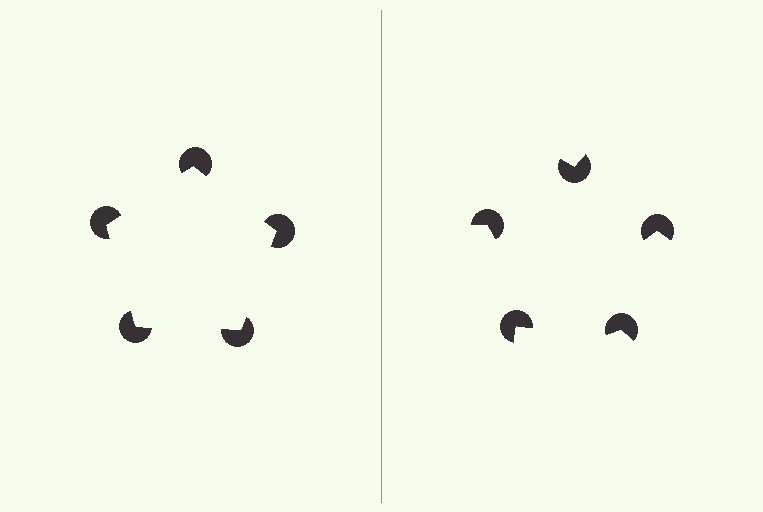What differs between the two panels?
The pac-man discs are positioned identically on both sides; only the wedge orientations differ. On the left they align to a pentagon; on the right they are misaligned.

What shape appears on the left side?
An illusory pentagon.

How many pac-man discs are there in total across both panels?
10 — 5 on each side.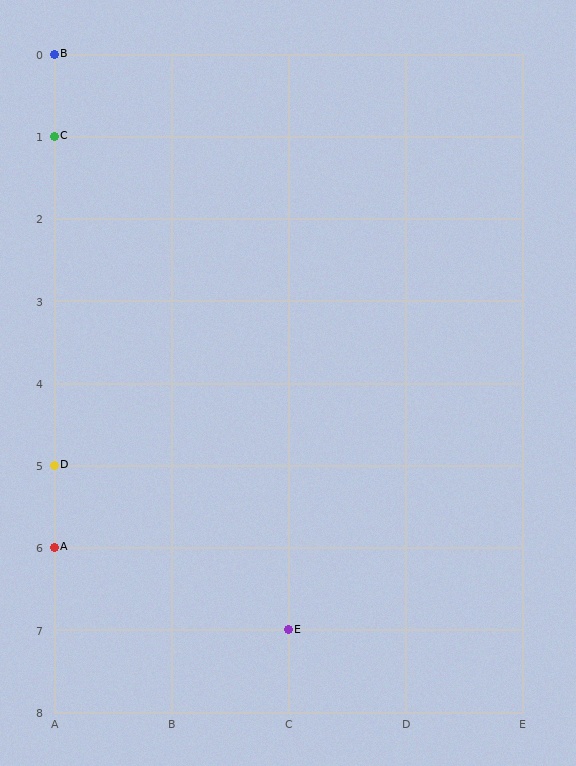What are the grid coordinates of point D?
Point D is at grid coordinates (A, 5).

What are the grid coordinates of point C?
Point C is at grid coordinates (A, 1).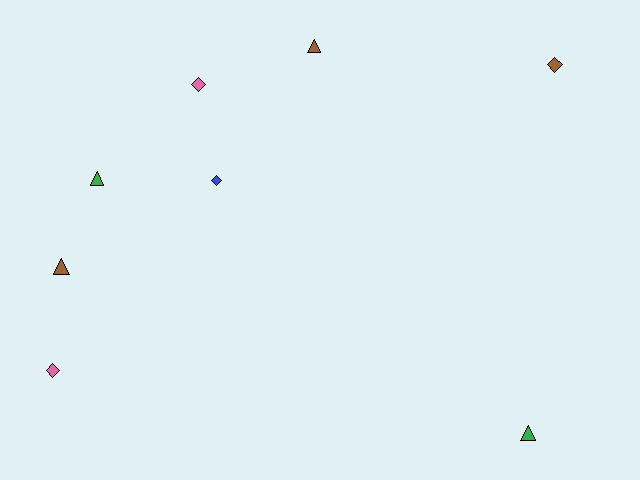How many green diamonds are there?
There are no green diamonds.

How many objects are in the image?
There are 8 objects.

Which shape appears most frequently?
Triangle, with 4 objects.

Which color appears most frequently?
Brown, with 3 objects.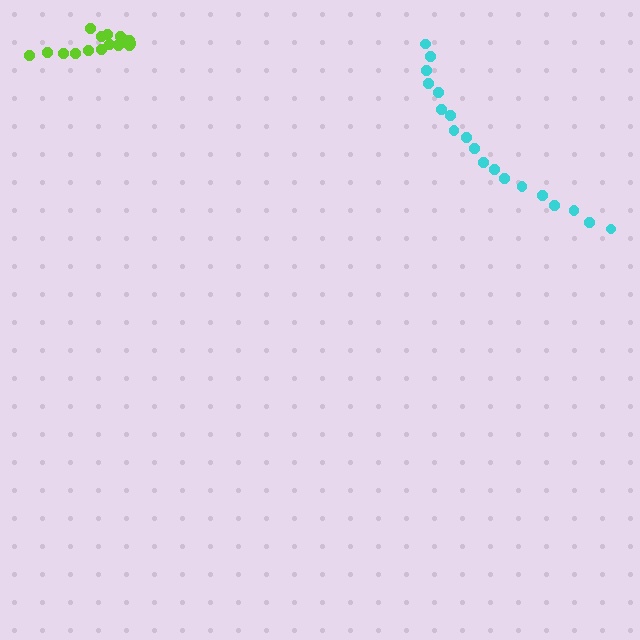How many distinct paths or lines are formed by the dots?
There are 2 distinct paths.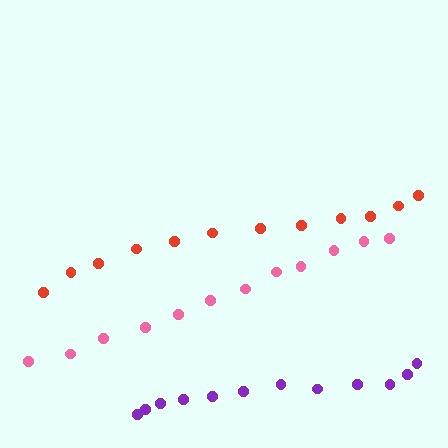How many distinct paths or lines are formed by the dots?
There are 3 distinct paths.